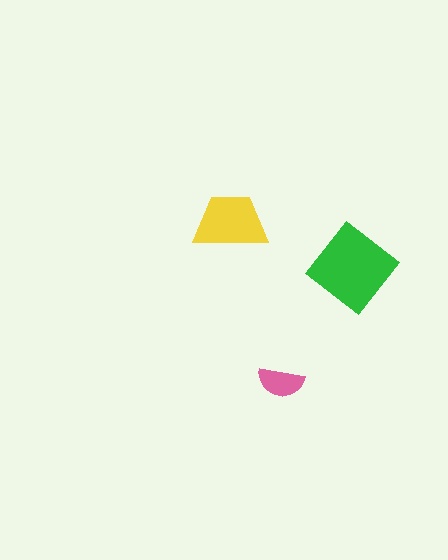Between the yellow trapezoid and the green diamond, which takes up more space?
The green diamond.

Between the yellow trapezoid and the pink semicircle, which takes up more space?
The yellow trapezoid.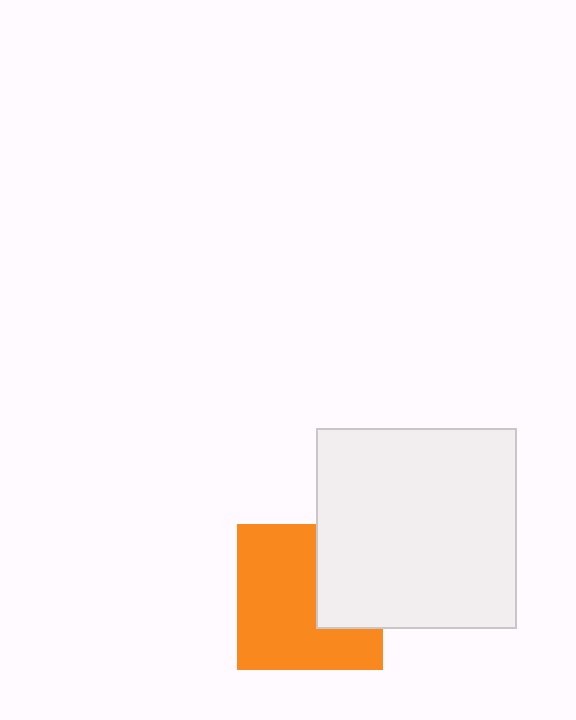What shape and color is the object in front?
The object in front is a white square.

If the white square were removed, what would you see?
You would see the complete orange square.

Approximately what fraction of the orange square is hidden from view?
Roughly 34% of the orange square is hidden behind the white square.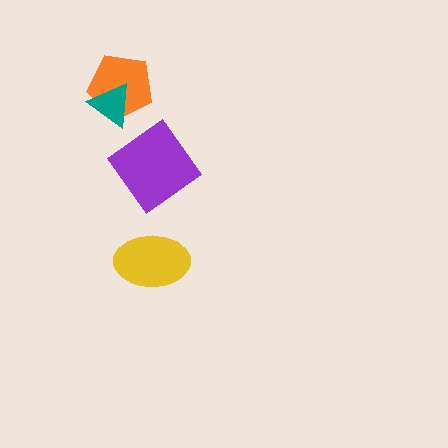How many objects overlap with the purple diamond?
0 objects overlap with the purple diamond.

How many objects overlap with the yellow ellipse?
0 objects overlap with the yellow ellipse.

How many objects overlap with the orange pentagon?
1 object overlaps with the orange pentagon.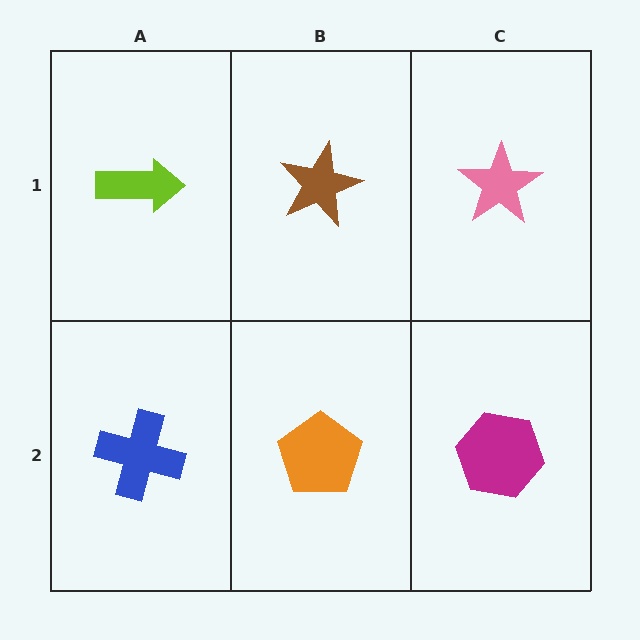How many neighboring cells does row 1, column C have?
2.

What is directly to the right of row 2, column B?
A magenta hexagon.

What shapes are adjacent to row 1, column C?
A magenta hexagon (row 2, column C), a brown star (row 1, column B).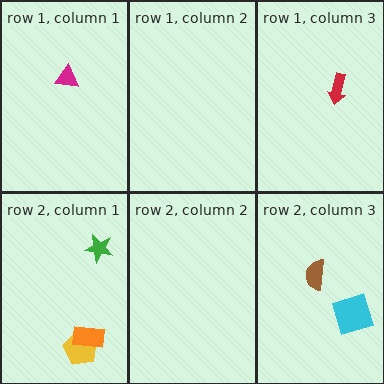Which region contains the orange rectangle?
The row 2, column 1 region.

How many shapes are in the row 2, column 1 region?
3.